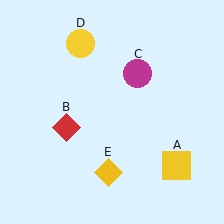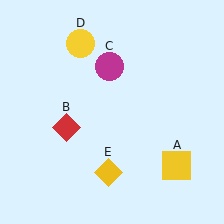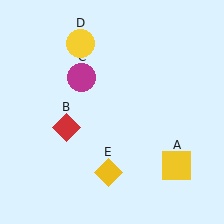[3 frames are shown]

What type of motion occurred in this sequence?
The magenta circle (object C) rotated counterclockwise around the center of the scene.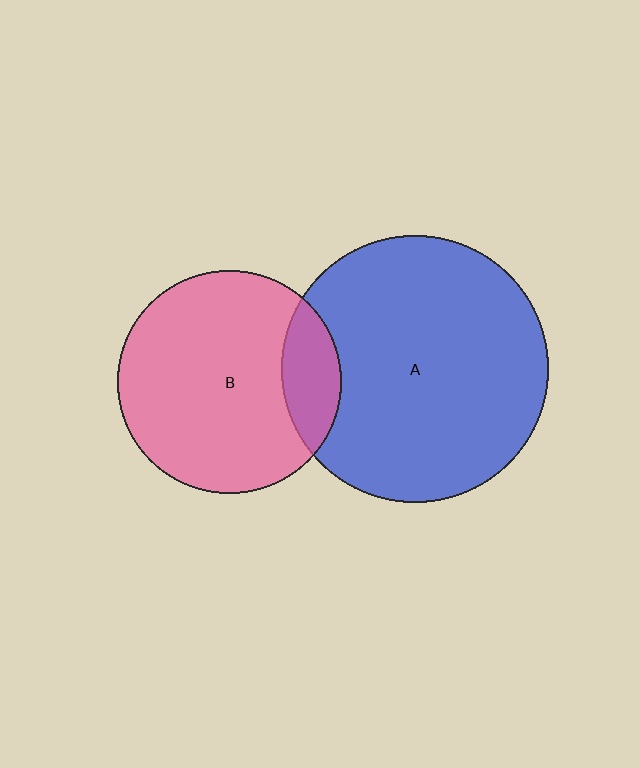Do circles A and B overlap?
Yes.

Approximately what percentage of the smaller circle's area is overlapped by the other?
Approximately 15%.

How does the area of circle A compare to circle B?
Approximately 1.4 times.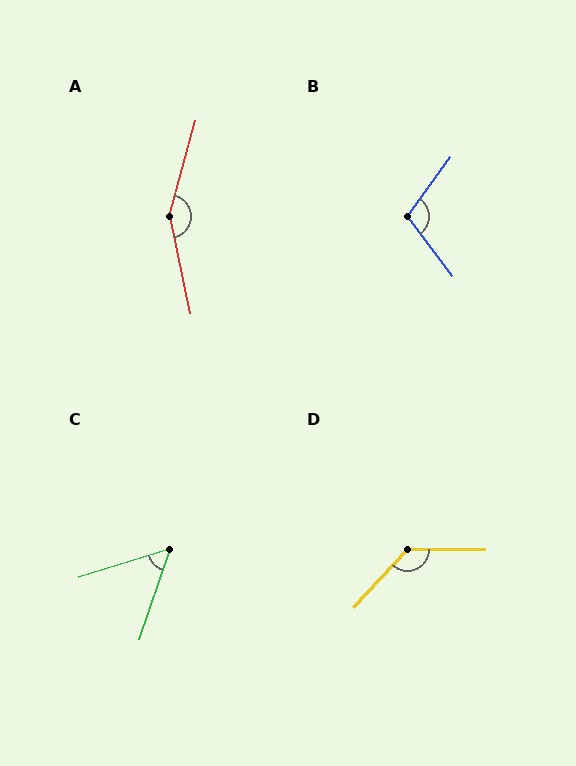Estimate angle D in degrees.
Approximately 133 degrees.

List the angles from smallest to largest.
C (53°), B (107°), D (133°), A (153°).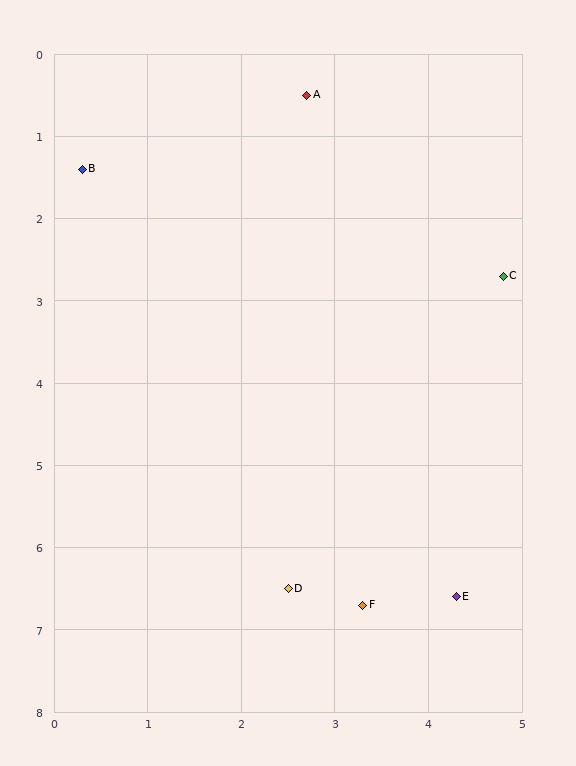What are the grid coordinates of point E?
Point E is at approximately (4.3, 6.6).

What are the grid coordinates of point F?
Point F is at approximately (3.3, 6.7).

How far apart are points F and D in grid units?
Points F and D are about 0.8 grid units apart.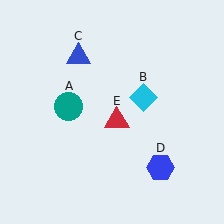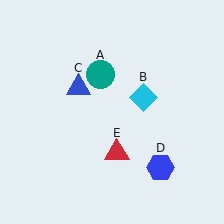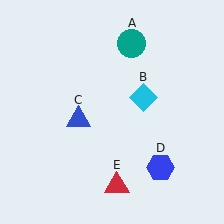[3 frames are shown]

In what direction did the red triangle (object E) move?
The red triangle (object E) moved down.